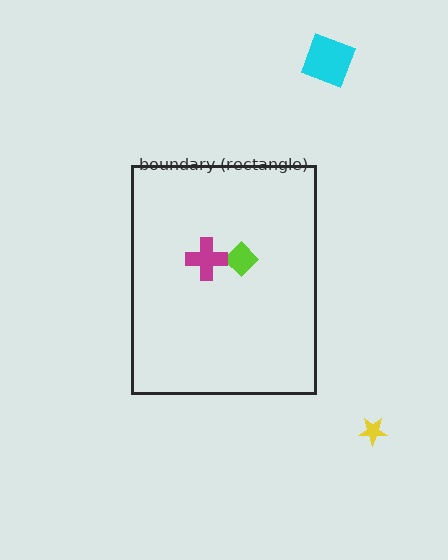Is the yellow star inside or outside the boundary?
Outside.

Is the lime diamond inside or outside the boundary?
Inside.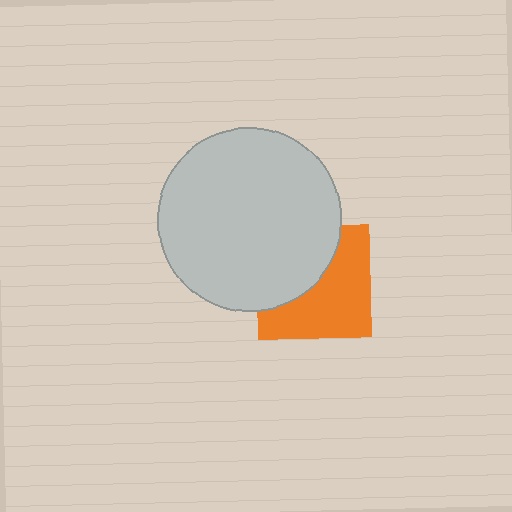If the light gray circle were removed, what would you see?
You would see the complete orange square.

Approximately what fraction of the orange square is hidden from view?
Roughly 43% of the orange square is hidden behind the light gray circle.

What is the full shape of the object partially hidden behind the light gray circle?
The partially hidden object is an orange square.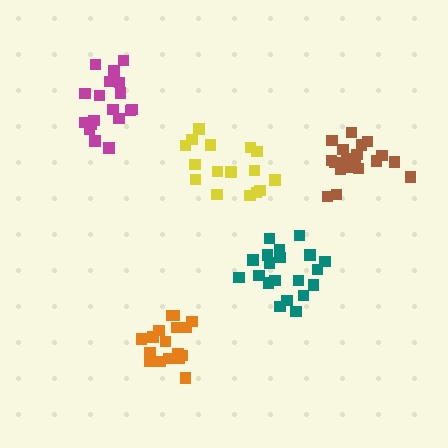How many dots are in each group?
Group 1: 16 dots, Group 2: 20 dots, Group 3: 17 dots, Group 4: 18 dots, Group 5: 20 dots (91 total).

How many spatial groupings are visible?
There are 5 spatial groupings.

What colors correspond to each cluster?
The clusters are colored: yellow, teal, orange, magenta, brown.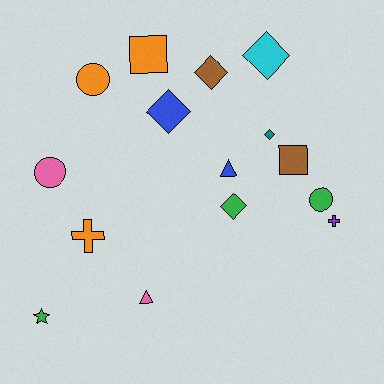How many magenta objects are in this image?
There are no magenta objects.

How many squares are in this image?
There are 2 squares.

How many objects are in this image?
There are 15 objects.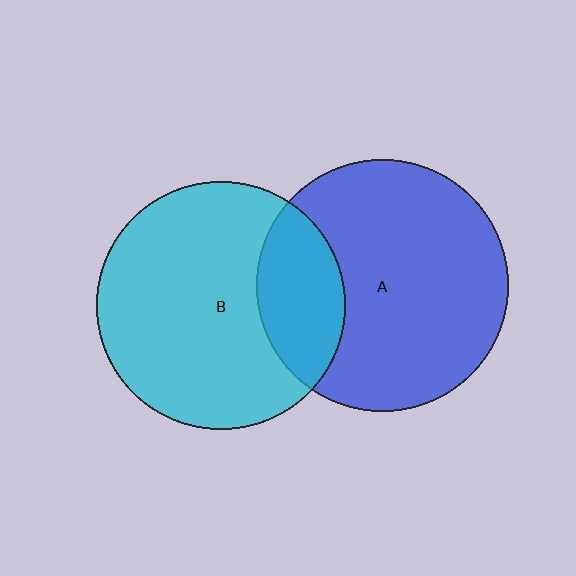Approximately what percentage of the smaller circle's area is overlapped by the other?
Approximately 25%.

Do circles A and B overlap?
Yes.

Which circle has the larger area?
Circle A (blue).